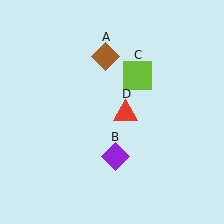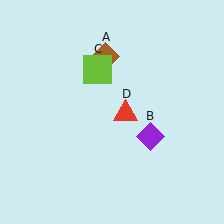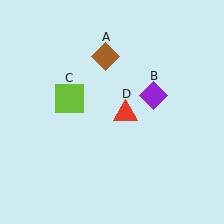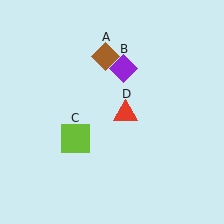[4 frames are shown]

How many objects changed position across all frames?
2 objects changed position: purple diamond (object B), lime square (object C).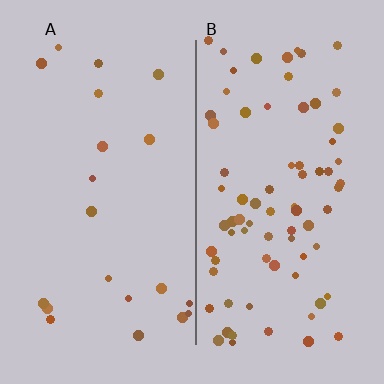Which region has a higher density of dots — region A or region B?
B (the right).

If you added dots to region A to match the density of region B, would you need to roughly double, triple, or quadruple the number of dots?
Approximately quadruple.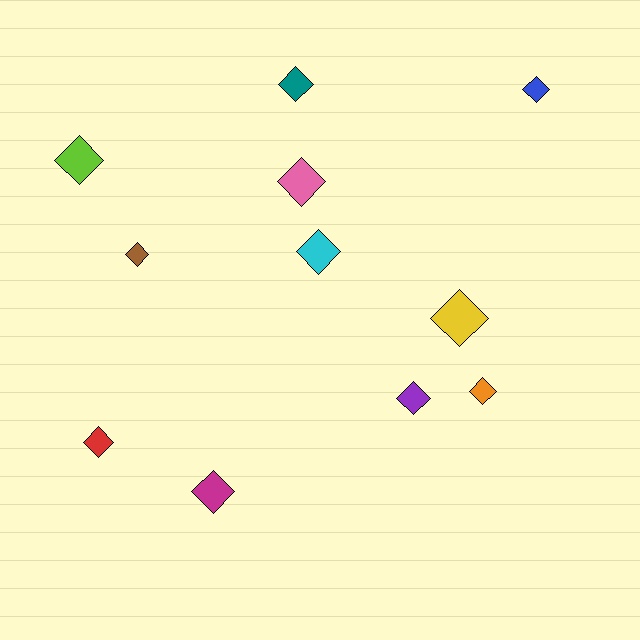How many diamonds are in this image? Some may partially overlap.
There are 11 diamonds.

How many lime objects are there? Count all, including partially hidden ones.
There is 1 lime object.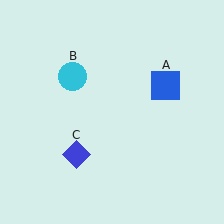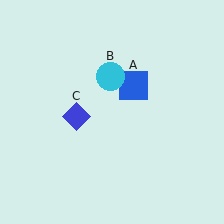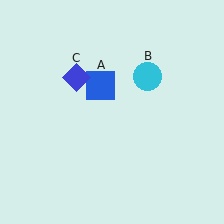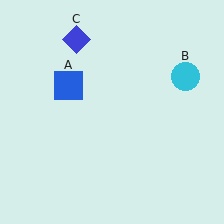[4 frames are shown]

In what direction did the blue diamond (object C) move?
The blue diamond (object C) moved up.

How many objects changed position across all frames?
3 objects changed position: blue square (object A), cyan circle (object B), blue diamond (object C).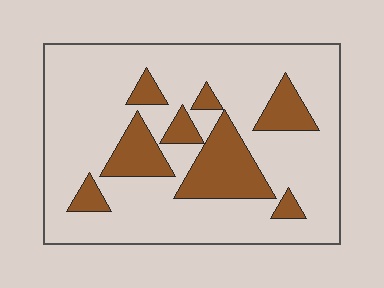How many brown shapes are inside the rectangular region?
8.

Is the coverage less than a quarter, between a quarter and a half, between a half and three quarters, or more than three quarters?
Less than a quarter.